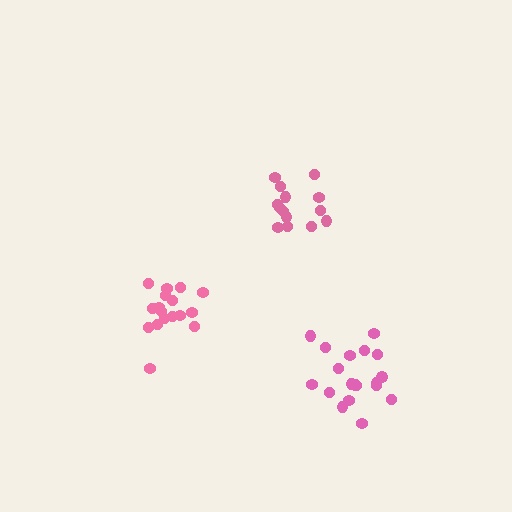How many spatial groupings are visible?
There are 3 spatial groupings.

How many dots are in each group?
Group 1: 17 dots, Group 2: 14 dots, Group 3: 19 dots (50 total).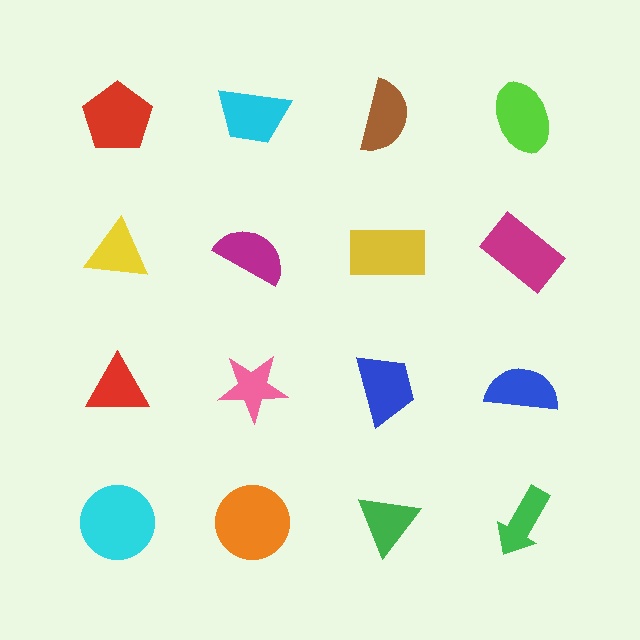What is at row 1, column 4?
A lime ellipse.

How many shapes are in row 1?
4 shapes.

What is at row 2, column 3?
A yellow rectangle.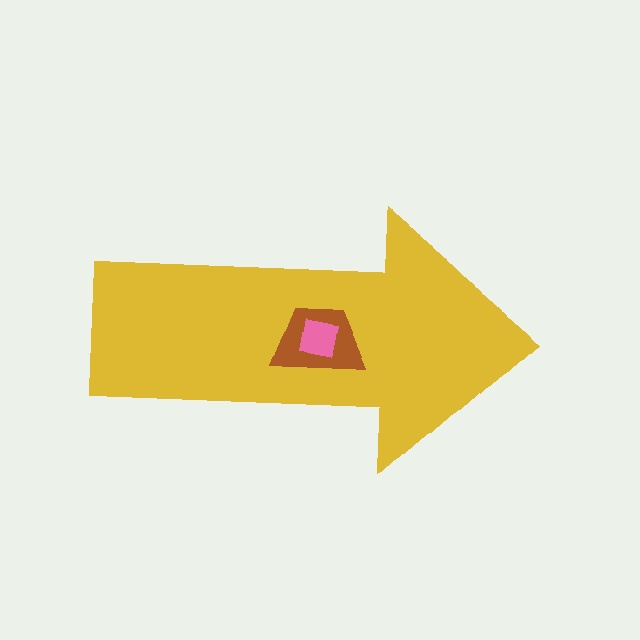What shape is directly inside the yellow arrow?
The brown trapezoid.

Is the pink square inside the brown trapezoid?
Yes.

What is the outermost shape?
The yellow arrow.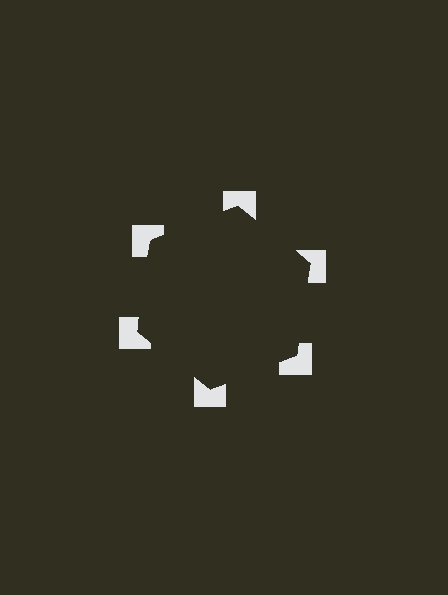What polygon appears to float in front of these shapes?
An illusory hexagon — its edges are inferred from the aligned wedge cuts in the notched squares, not physically drawn.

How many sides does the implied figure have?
6 sides.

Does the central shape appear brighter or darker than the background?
It typically appears slightly darker than the background, even though no actual brightness change is drawn.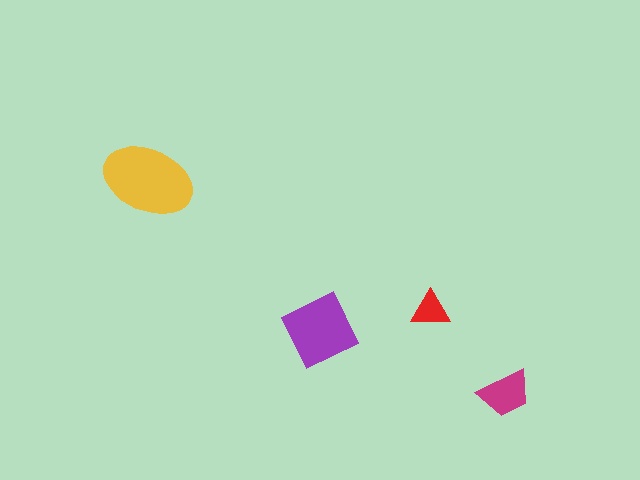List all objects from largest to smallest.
The yellow ellipse, the purple square, the magenta trapezoid, the red triangle.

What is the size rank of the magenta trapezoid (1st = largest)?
3rd.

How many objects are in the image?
There are 4 objects in the image.